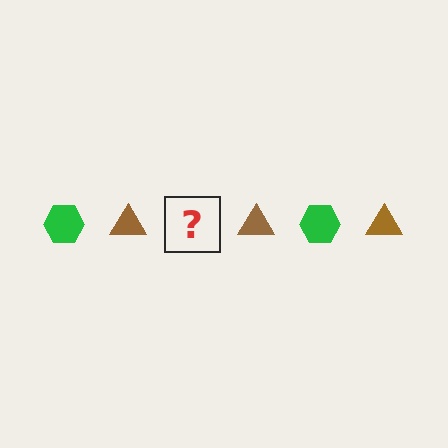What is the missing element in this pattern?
The missing element is a green hexagon.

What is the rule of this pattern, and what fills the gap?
The rule is that the pattern alternates between green hexagon and brown triangle. The gap should be filled with a green hexagon.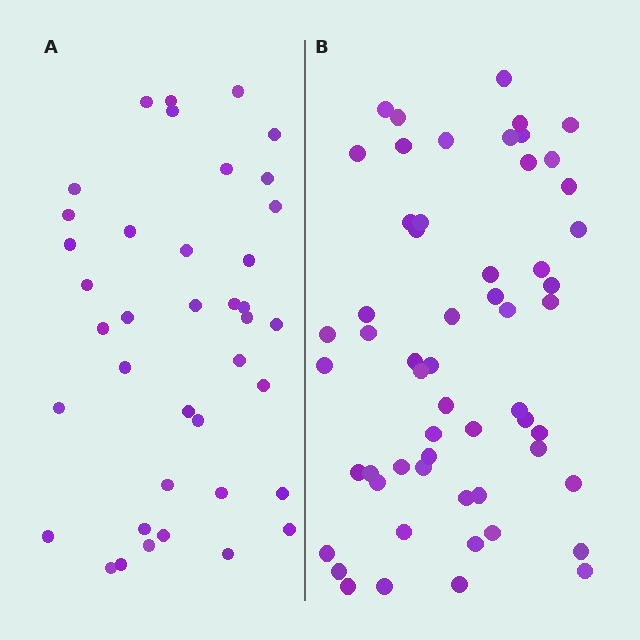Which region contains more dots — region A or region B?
Region B (the right region) has more dots.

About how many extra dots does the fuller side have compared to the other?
Region B has approximately 20 more dots than region A.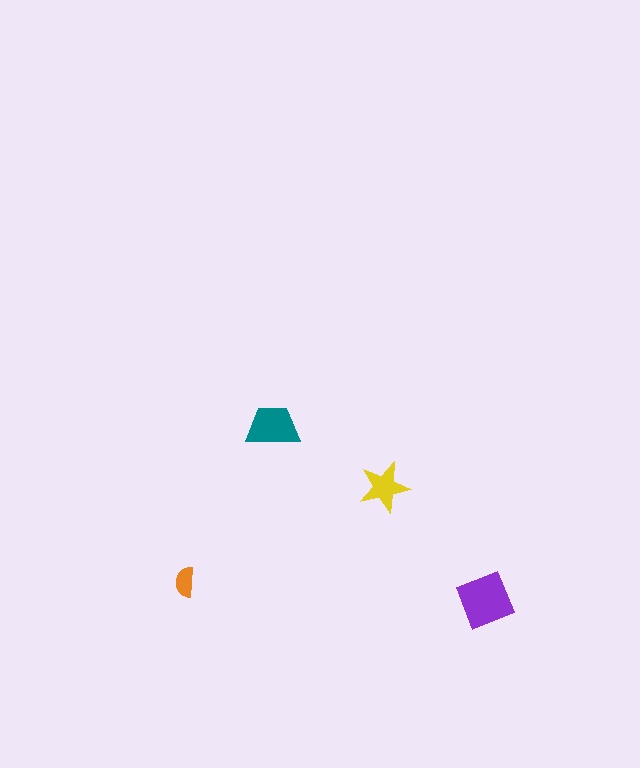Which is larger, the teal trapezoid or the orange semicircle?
The teal trapezoid.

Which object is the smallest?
The orange semicircle.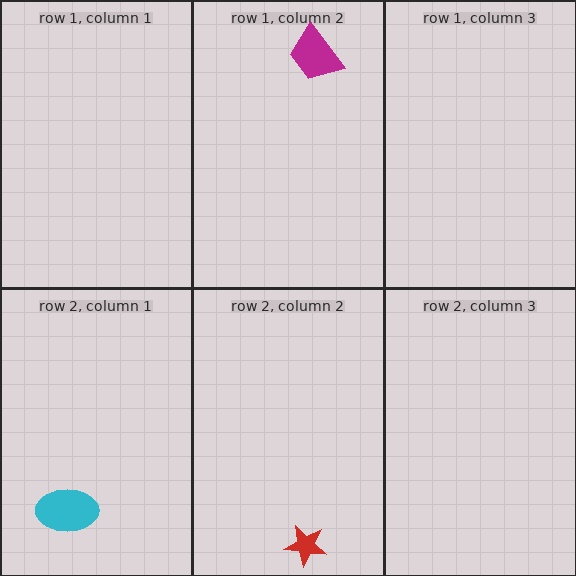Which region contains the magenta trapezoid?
The row 1, column 2 region.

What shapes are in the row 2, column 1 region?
The cyan ellipse.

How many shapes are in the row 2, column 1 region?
1.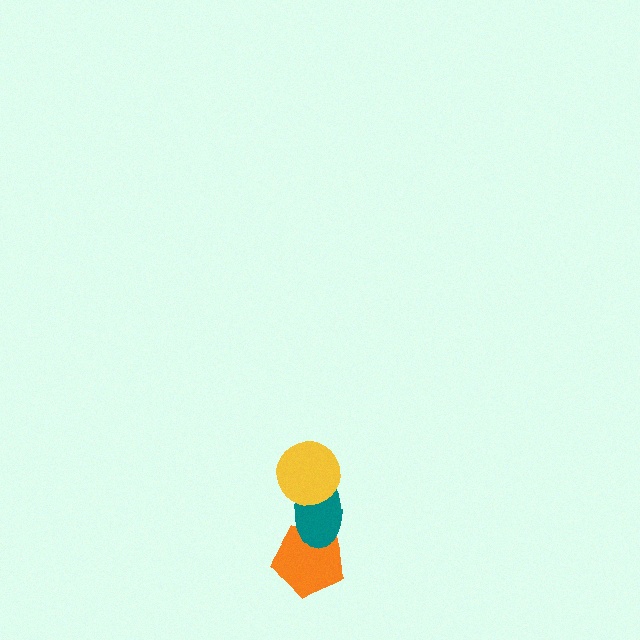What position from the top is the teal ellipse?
The teal ellipse is 2nd from the top.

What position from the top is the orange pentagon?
The orange pentagon is 3rd from the top.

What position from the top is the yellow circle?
The yellow circle is 1st from the top.